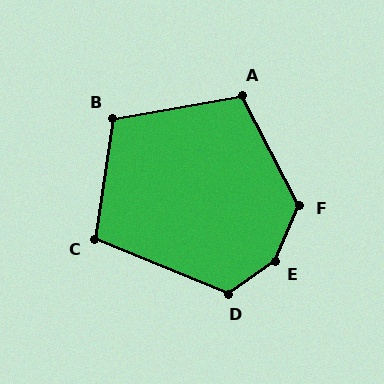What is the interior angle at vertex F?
Approximately 129 degrees (obtuse).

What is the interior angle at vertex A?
Approximately 108 degrees (obtuse).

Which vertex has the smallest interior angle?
C, at approximately 104 degrees.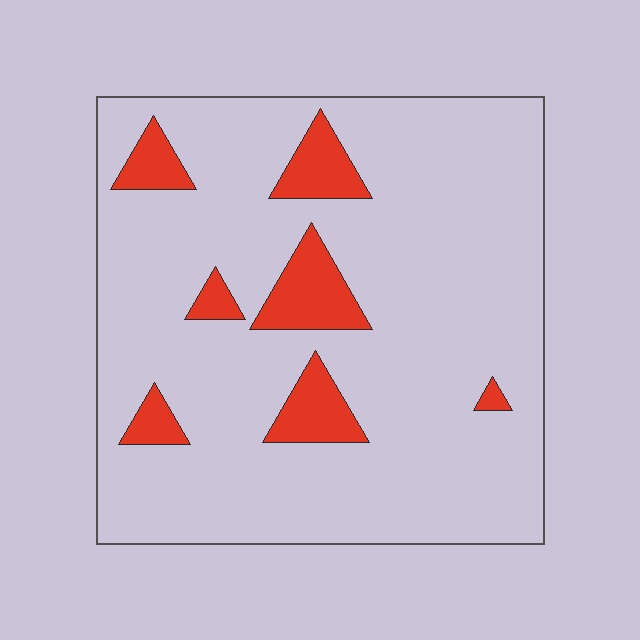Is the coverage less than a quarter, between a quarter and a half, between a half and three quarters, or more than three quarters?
Less than a quarter.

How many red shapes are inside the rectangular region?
7.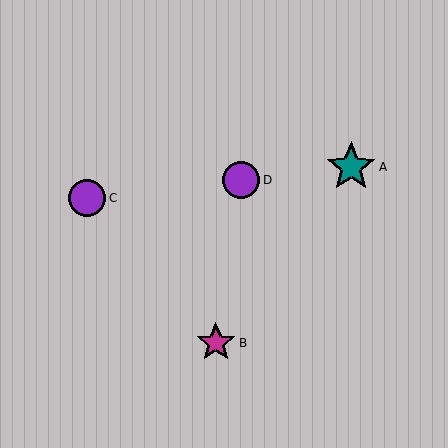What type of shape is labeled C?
Shape C is a purple circle.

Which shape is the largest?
The teal star (labeled A) is the largest.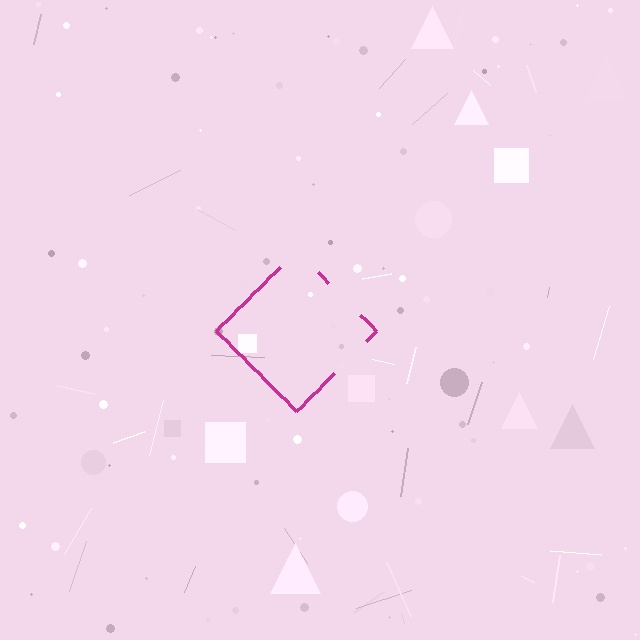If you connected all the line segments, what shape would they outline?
They would outline a diamond.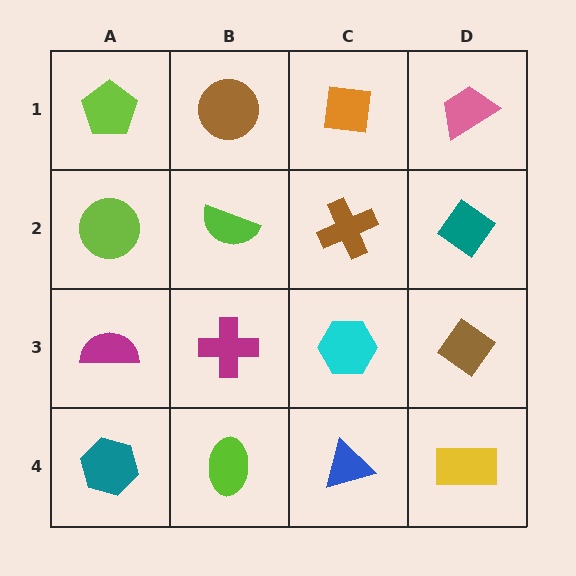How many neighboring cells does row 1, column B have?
3.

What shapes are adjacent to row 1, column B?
A lime semicircle (row 2, column B), a lime pentagon (row 1, column A), an orange square (row 1, column C).